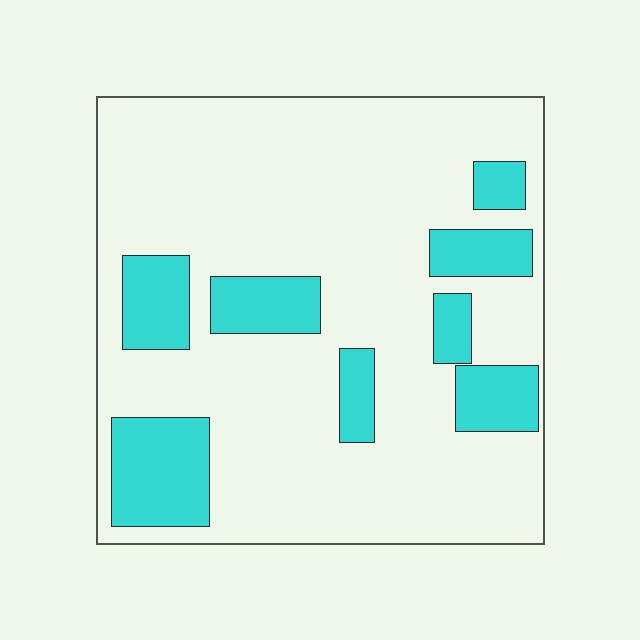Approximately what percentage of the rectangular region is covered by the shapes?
Approximately 20%.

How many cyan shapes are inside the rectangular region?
8.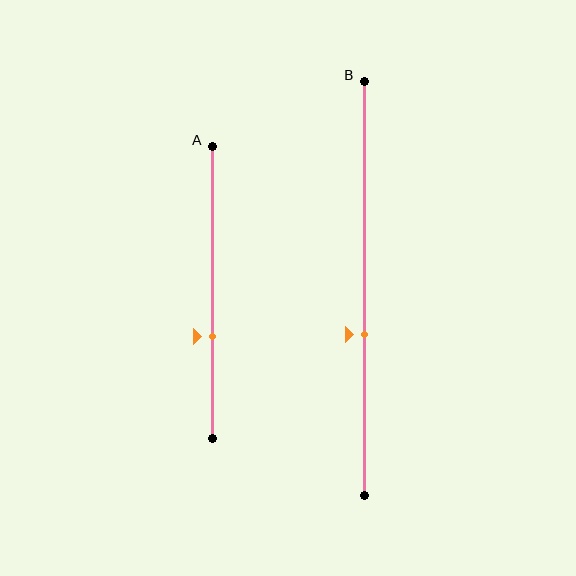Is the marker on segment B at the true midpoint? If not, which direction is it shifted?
No, the marker on segment B is shifted downward by about 11% of the segment length.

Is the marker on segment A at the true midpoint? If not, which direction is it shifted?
No, the marker on segment A is shifted downward by about 15% of the segment length.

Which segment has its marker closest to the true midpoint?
Segment B has its marker closest to the true midpoint.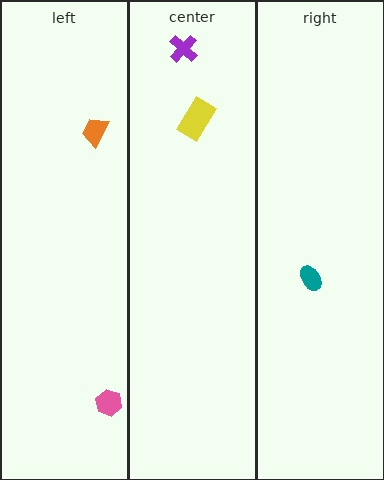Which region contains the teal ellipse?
The right region.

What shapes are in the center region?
The yellow rectangle, the purple cross.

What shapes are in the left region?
The pink hexagon, the orange trapezoid.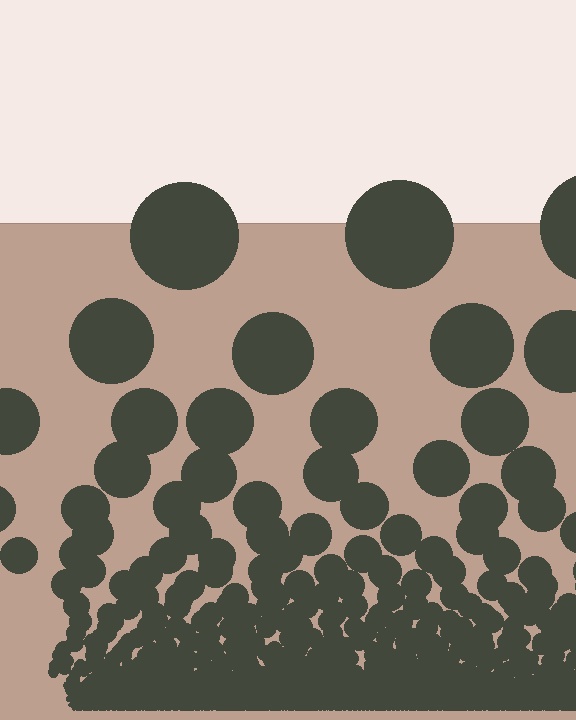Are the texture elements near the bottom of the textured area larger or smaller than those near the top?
Smaller. The gradient is inverted — elements near the bottom are smaller and denser.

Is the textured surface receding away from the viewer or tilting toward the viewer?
The surface appears to tilt toward the viewer. Texture elements get larger and sparser toward the top.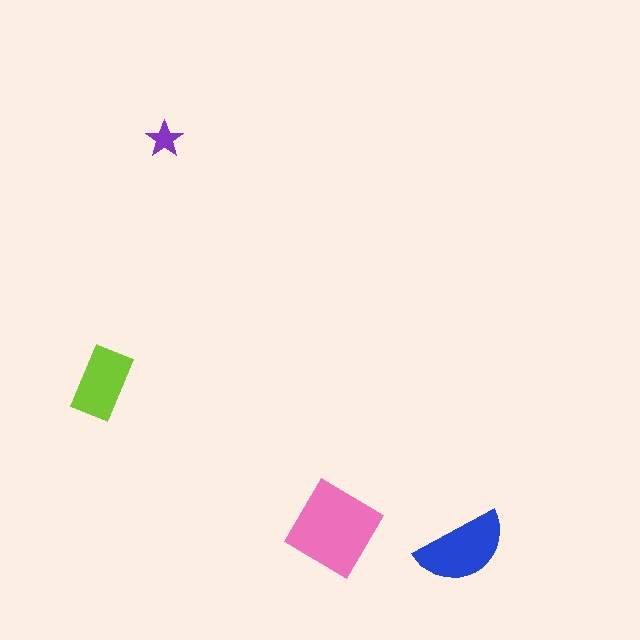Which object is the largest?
The pink diamond.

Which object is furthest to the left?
The lime rectangle is leftmost.